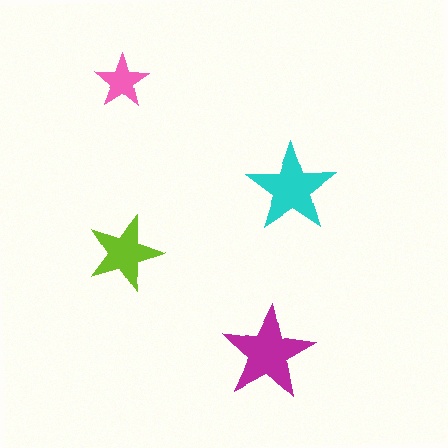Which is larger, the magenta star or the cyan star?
The magenta one.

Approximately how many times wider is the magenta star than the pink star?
About 1.5 times wider.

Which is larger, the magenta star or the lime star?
The magenta one.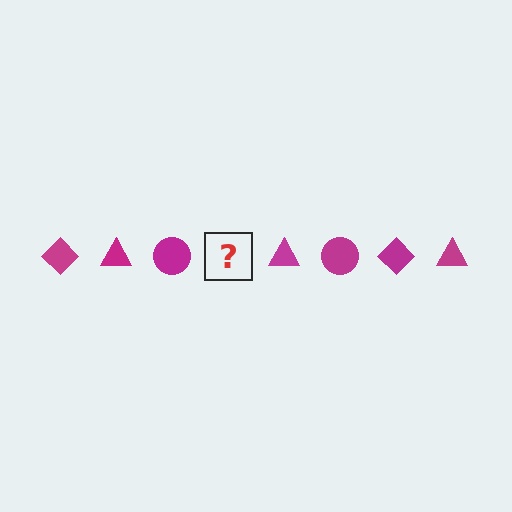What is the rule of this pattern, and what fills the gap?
The rule is that the pattern cycles through diamond, triangle, circle shapes in magenta. The gap should be filled with a magenta diamond.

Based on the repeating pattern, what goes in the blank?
The blank should be a magenta diamond.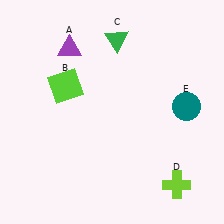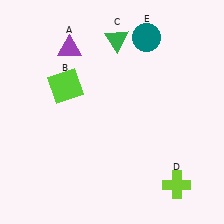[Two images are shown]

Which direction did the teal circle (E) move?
The teal circle (E) moved up.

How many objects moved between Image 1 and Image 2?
1 object moved between the two images.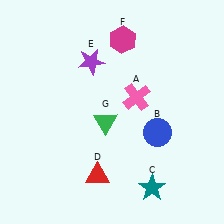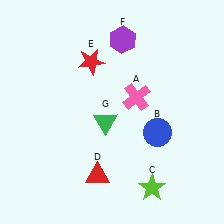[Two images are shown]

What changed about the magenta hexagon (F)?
In Image 1, F is magenta. In Image 2, it changed to purple.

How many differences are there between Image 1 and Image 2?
There are 3 differences between the two images.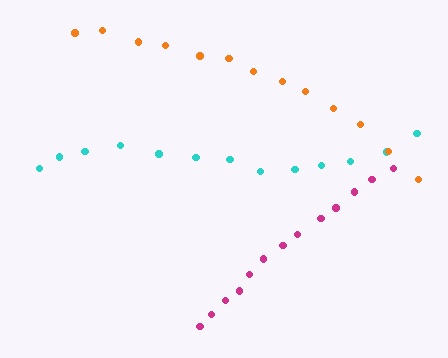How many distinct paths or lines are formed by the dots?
There are 3 distinct paths.